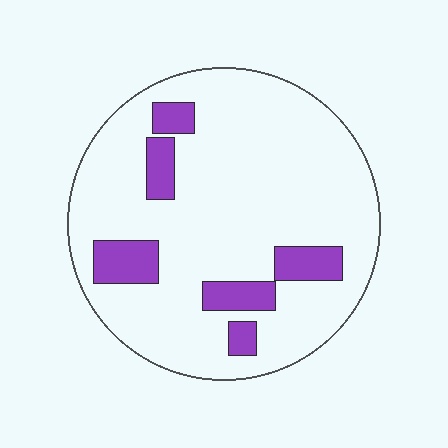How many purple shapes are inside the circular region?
6.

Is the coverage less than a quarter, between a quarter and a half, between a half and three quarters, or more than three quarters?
Less than a quarter.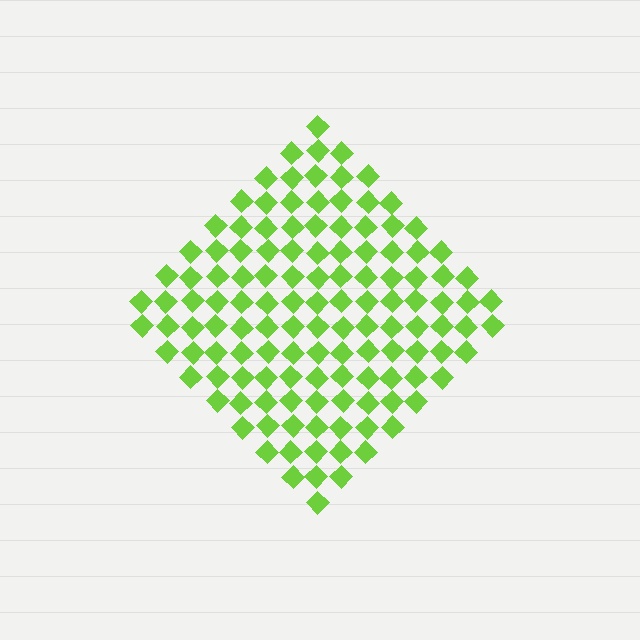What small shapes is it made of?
It is made of small diamonds.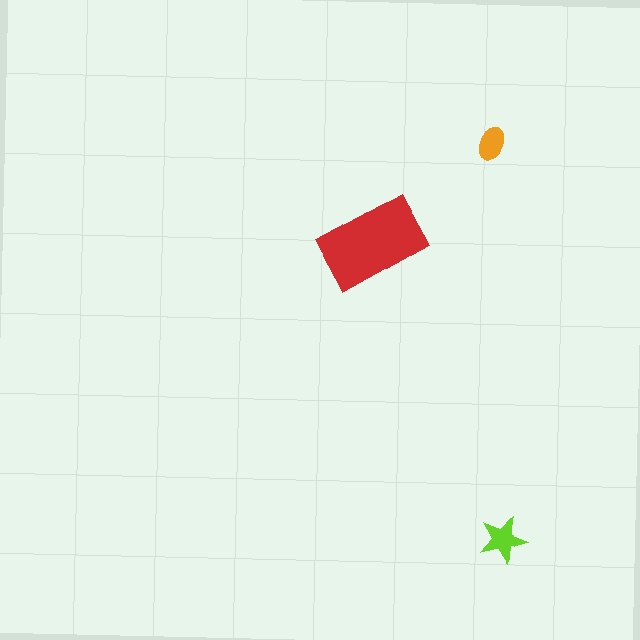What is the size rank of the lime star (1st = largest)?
2nd.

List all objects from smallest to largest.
The orange ellipse, the lime star, the red rectangle.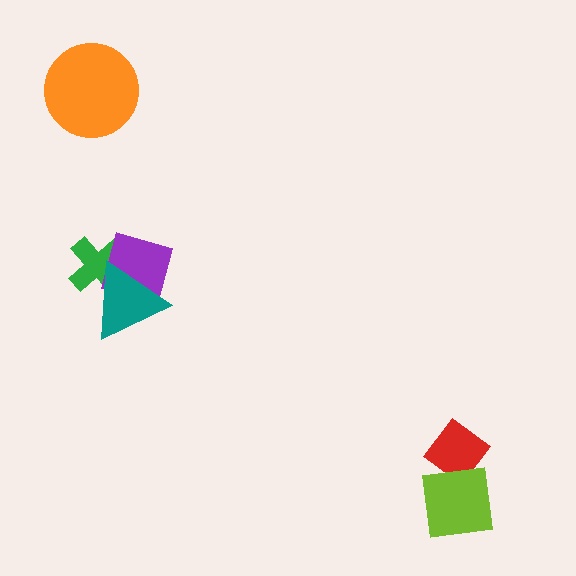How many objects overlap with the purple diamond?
2 objects overlap with the purple diamond.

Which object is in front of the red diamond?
The lime square is in front of the red diamond.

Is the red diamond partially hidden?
Yes, it is partially covered by another shape.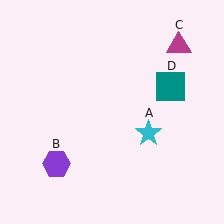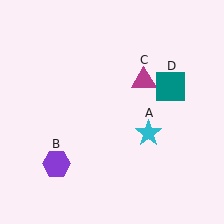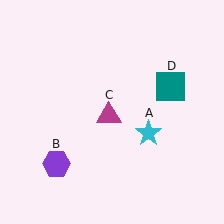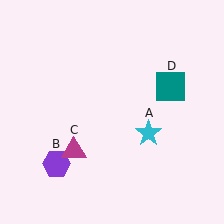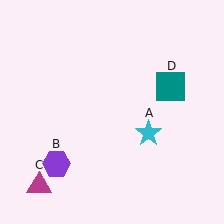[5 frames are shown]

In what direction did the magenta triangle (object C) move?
The magenta triangle (object C) moved down and to the left.